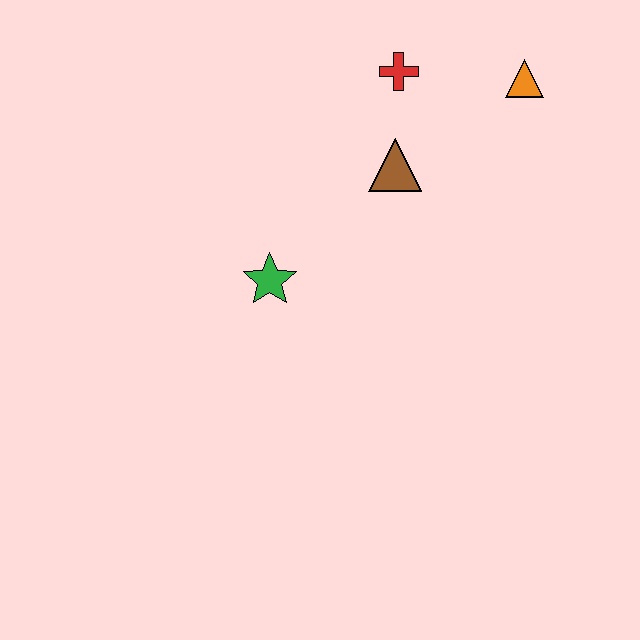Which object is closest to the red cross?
The brown triangle is closest to the red cross.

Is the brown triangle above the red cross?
No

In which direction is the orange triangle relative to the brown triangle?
The orange triangle is to the right of the brown triangle.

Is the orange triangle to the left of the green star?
No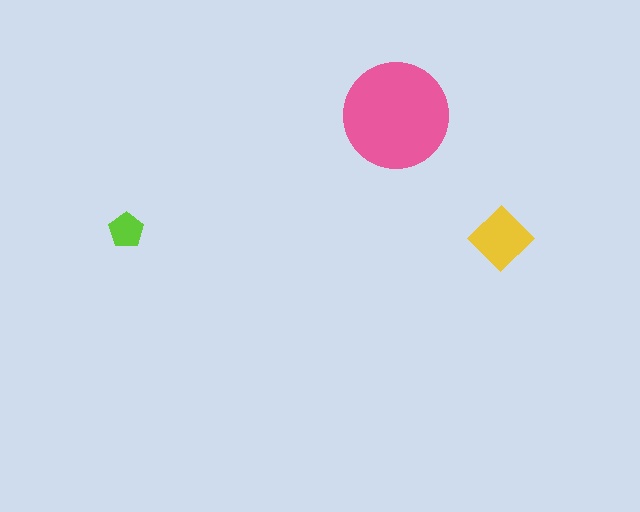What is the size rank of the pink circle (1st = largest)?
1st.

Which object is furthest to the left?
The lime pentagon is leftmost.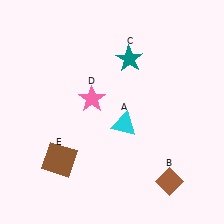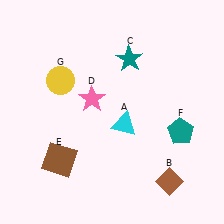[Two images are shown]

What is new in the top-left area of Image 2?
A yellow circle (G) was added in the top-left area of Image 2.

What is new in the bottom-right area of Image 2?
A teal pentagon (F) was added in the bottom-right area of Image 2.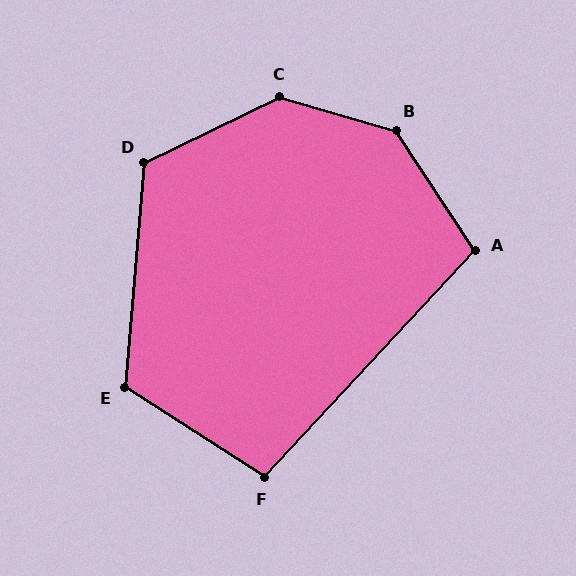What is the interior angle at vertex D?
Approximately 121 degrees (obtuse).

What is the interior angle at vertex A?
Approximately 104 degrees (obtuse).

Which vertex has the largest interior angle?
B, at approximately 139 degrees.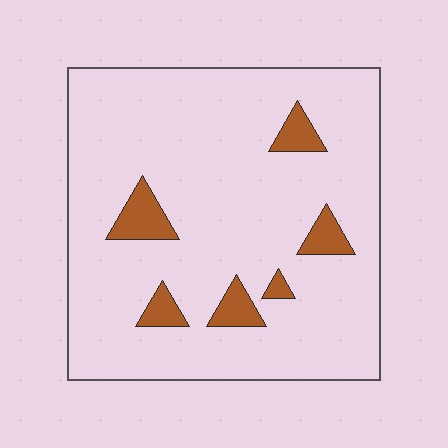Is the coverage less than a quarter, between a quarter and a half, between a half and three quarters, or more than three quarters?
Less than a quarter.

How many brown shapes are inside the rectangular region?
6.